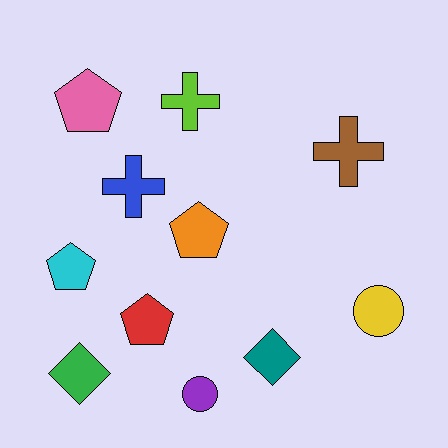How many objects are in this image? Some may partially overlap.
There are 11 objects.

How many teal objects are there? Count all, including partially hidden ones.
There is 1 teal object.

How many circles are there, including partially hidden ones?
There are 2 circles.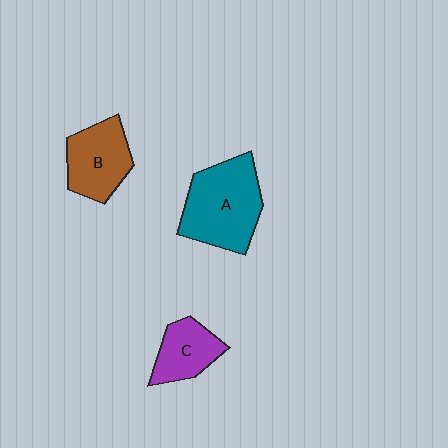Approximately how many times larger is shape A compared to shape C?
Approximately 1.8 times.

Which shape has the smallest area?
Shape C (purple).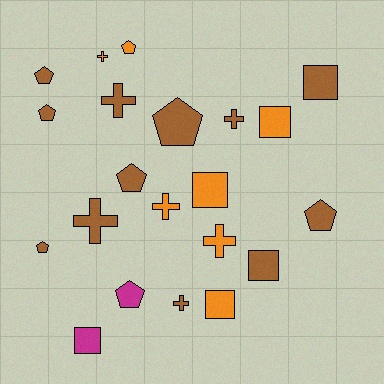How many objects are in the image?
There are 21 objects.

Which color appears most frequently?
Brown, with 12 objects.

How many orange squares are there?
There are 3 orange squares.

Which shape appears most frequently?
Pentagon, with 8 objects.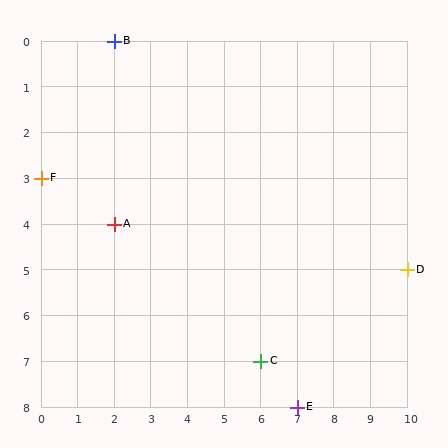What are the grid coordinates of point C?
Point C is at grid coordinates (6, 7).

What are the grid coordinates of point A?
Point A is at grid coordinates (2, 4).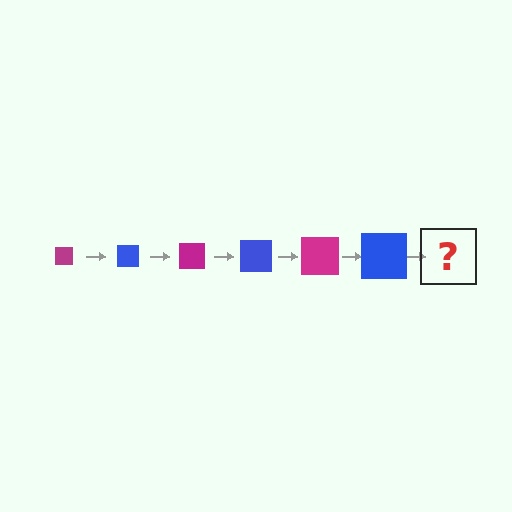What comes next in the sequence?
The next element should be a magenta square, larger than the previous one.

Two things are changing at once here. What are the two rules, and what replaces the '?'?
The two rules are that the square grows larger each step and the color cycles through magenta and blue. The '?' should be a magenta square, larger than the previous one.